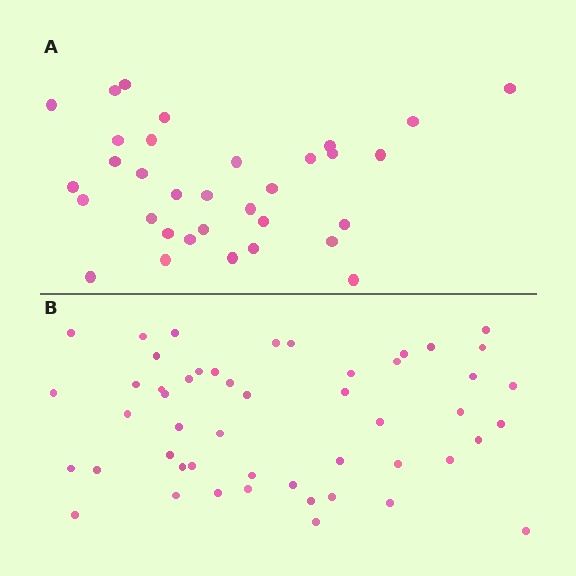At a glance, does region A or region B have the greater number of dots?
Region B (the bottom region) has more dots.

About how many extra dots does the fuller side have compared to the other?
Region B has approximately 15 more dots than region A.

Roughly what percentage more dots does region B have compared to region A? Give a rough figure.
About 50% more.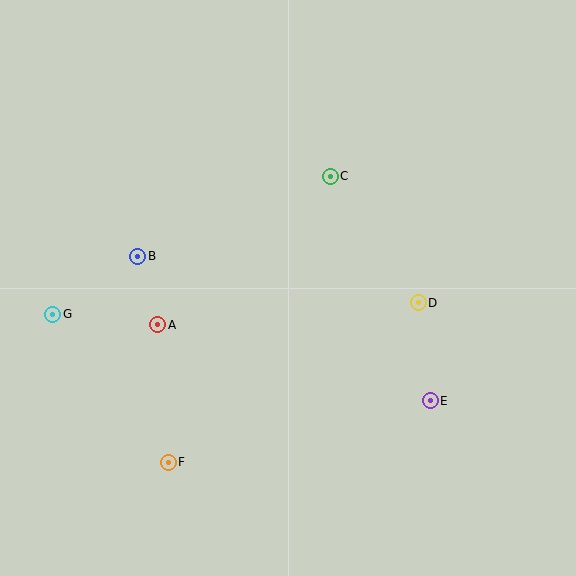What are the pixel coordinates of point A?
Point A is at (158, 325).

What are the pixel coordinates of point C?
Point C is at (330, 176).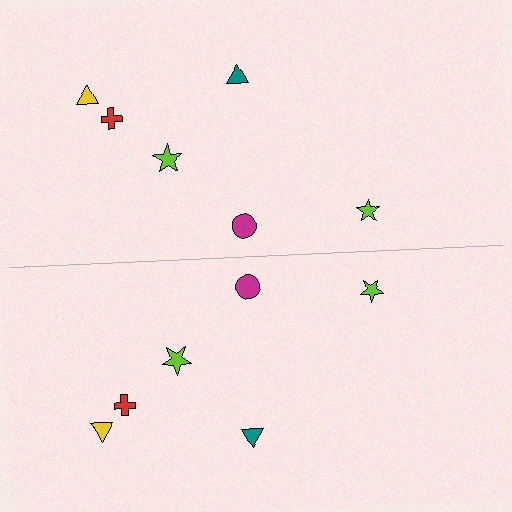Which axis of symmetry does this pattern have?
The pattern has a horizontal axis of symmetry running through the center of the image.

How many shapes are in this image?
There are 12 shapes in this image.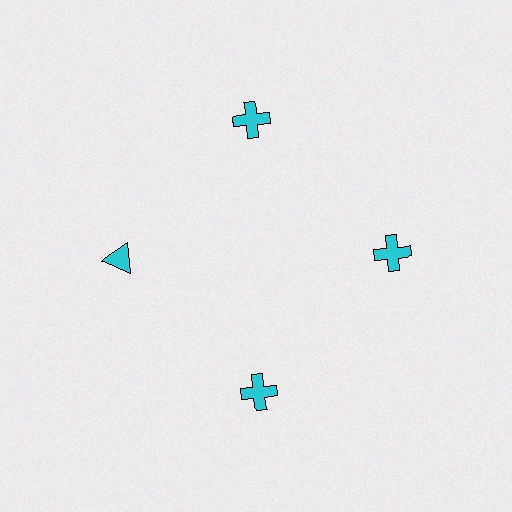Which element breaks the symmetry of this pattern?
The cyan triangle at roughly the 9 o'clock position breaks the symmetry. All other shapes are cyan crosses.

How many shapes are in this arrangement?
There are 4 shapes arranged in a ring pattern.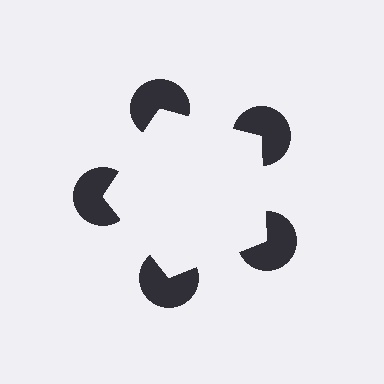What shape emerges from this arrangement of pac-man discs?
An illusory pentagon — its edges are inferred from the aligned wedge cuts in the pac-man discs, not physically drawn.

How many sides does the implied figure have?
5 sides.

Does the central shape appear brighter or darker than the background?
It typically appears slightly brighter than the background, even though no actual brightness change is drawn.